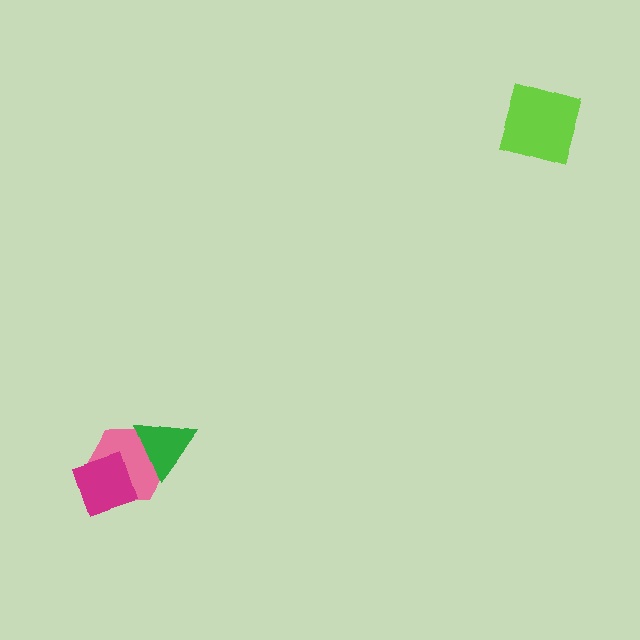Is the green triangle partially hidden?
No, no other shape covers it.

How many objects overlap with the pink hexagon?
2 objects overlap with the pink hexagon.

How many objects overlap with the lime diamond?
0 objects overlap with the lime diamond.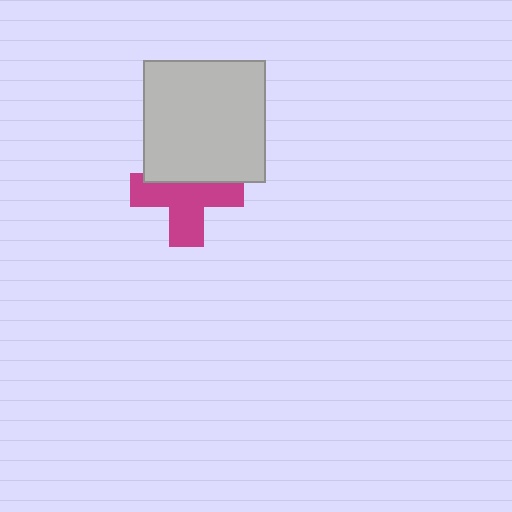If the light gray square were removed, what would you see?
You would see the complete magenta cross.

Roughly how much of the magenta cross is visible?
About half of it is visible (roughly 64%).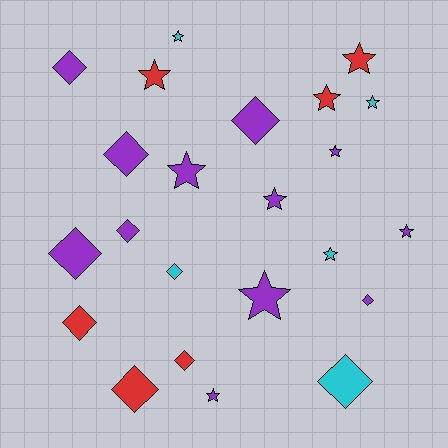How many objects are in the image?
There are 23 objects.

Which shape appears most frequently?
Star, with 12 objects.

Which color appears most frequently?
Purple, with 12 objects.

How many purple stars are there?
There are 6 purple stars.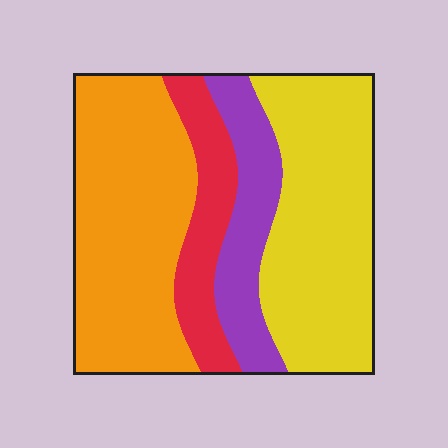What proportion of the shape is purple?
Purple takes up about one sixth (1/6) of the shape.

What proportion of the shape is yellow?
Yellow takes up about one third (1/3) of the shape.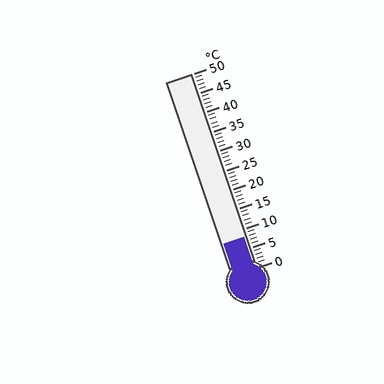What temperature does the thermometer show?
The thermometer shows approximately 8°C.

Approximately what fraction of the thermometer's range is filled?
The thermometer is filled to approximately 15% of its range.